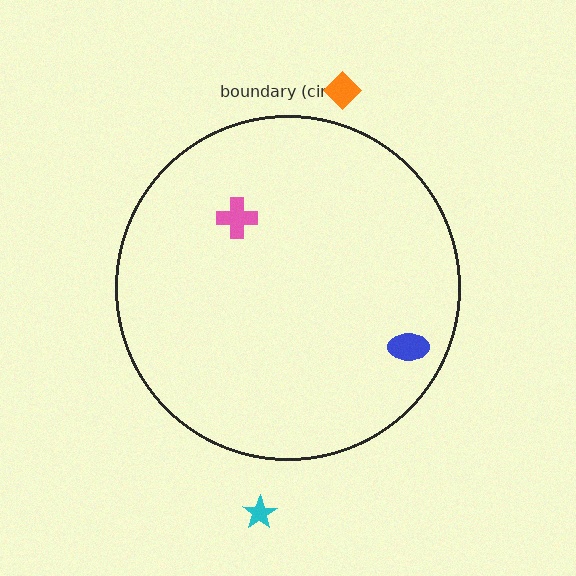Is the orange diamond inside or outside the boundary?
Outside.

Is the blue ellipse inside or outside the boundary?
Inside.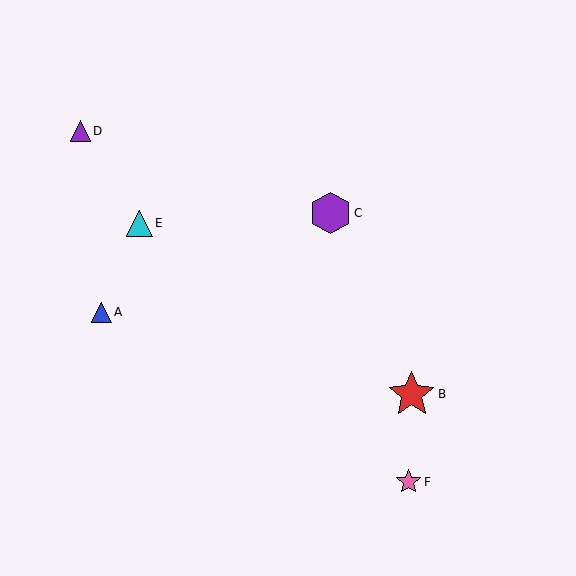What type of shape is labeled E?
Shape E is a cyan triangle.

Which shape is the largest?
The red star (labeled B) is the largest.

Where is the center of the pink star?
The center of the pink star is at (408, 482).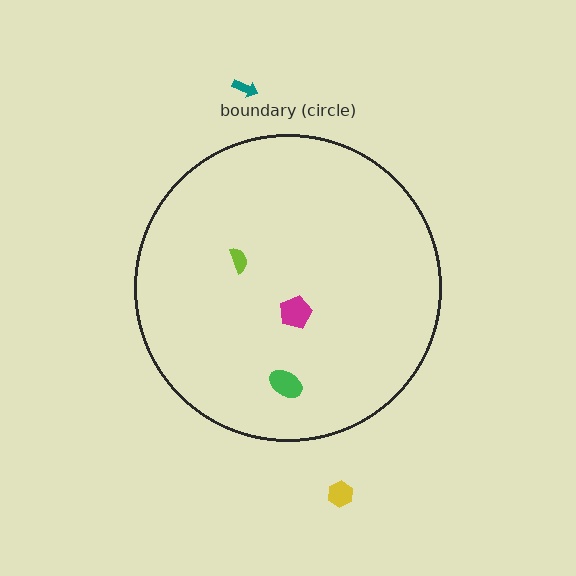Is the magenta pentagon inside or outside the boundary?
Inside.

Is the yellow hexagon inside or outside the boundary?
Outside.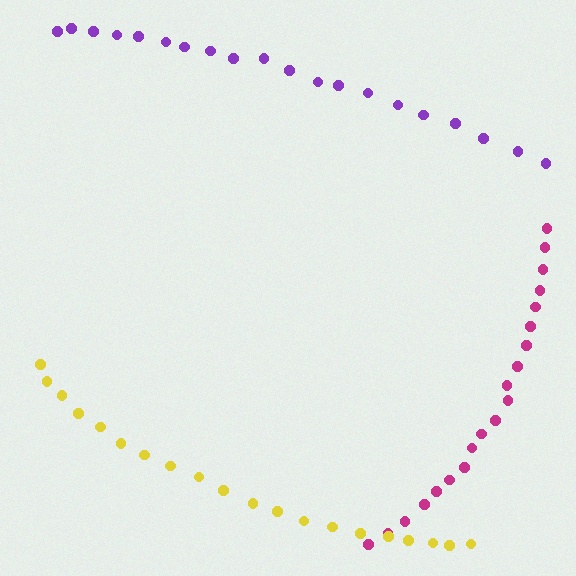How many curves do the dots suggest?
There are 3 distinct paths.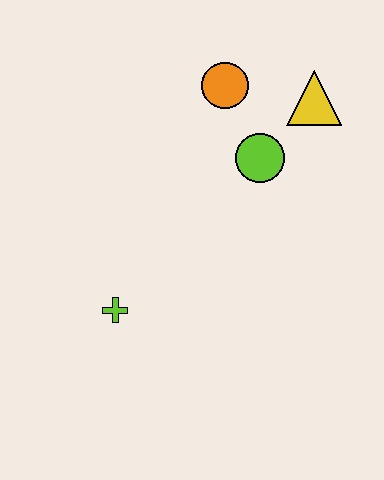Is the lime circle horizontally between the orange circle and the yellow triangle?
Yes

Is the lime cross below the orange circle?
Yes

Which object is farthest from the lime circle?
The lime cross is farthest from the lime circle.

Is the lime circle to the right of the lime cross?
Yes